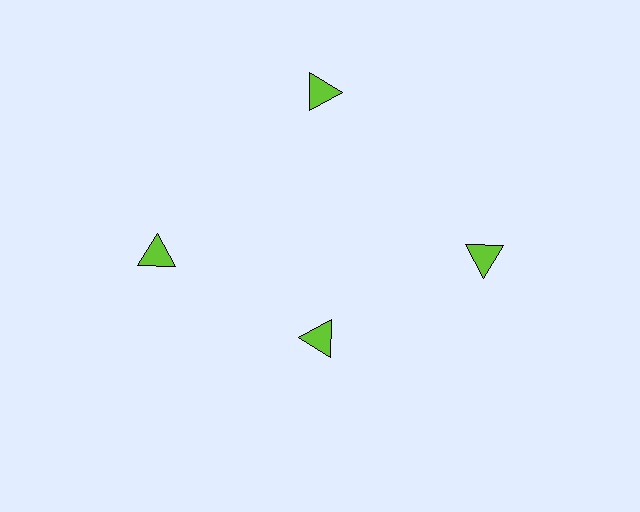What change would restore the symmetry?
The symmetry would be restored by moving it outward, back onto the ring so that all 4 triangles sit at equal angles and equal distance from the center.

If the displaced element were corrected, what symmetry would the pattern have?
It would have 4-fold rotational symmetry — the pattern would map onto itself every 90 degrees.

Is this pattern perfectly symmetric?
No. The 4 lime triangles are arranged in a ring, but one element near the 6 o'clock position is pulled inward toward the center, breaking the 4-fold rotational symmetry.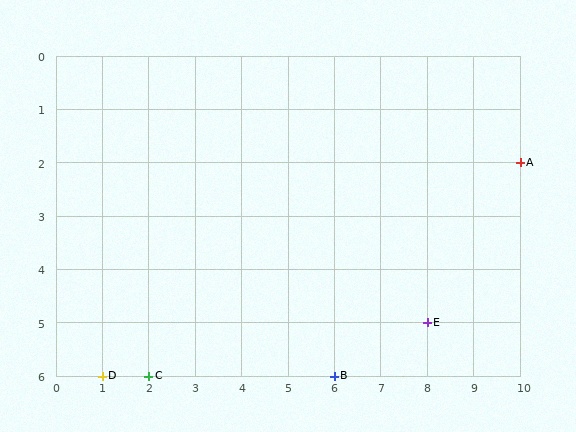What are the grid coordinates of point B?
Point B is at grid coordinates (6, 6).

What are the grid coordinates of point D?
Point D is at grid coordinates (1, 6).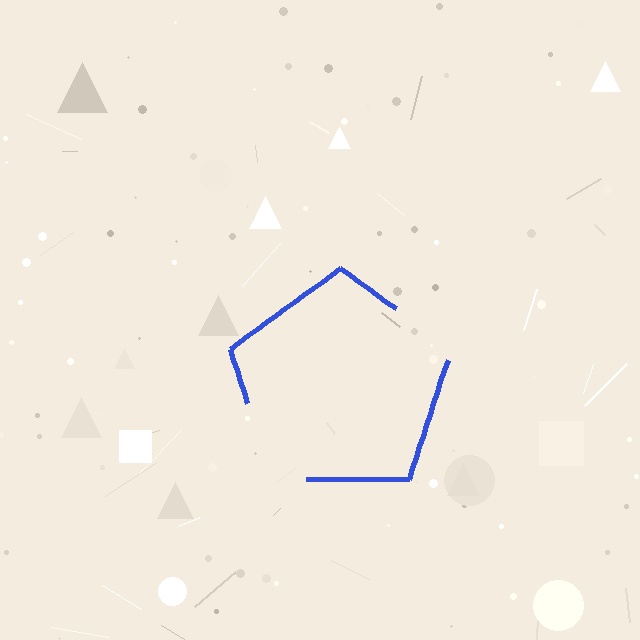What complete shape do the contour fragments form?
The contour fragments form a pentagon.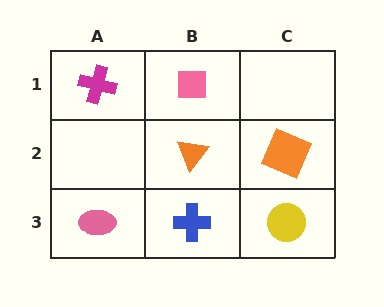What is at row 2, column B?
An orange triangle.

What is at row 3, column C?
A yellow circle.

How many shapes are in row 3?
3 shapes.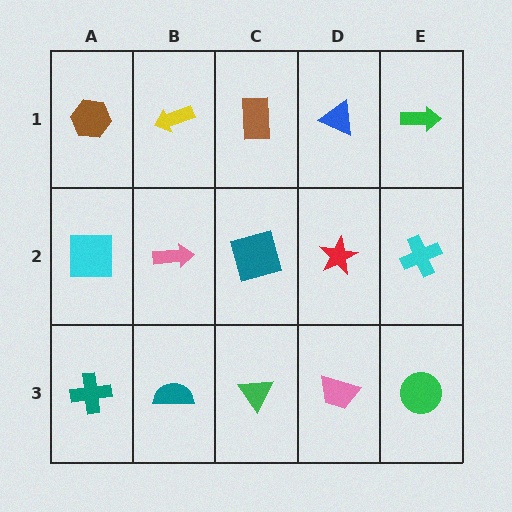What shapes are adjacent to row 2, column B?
A yellow arrow (row 1, column B), a teal semicircle (row 3, column B), a cyan square (row 2, column A), a teal square (row 2, column C).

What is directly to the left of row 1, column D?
A brown rectangle.